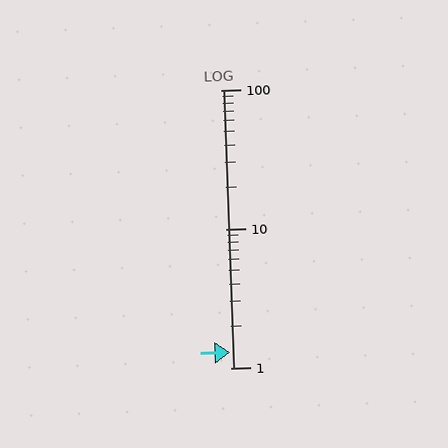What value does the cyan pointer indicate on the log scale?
The pointer indicates approximately 1.3.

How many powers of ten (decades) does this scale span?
The scale spans 2 decades, from 1 to 100.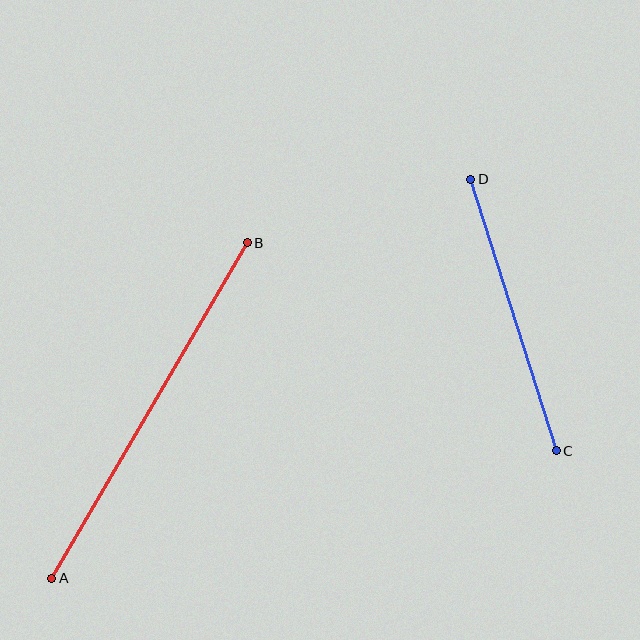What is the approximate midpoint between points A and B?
The midpoint is at approximately (149, 411) pixels.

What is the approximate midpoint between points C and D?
The midpoint is at approximately (514, 315) pixels.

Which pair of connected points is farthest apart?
Points A and B are farthest apart.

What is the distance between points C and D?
The distance is approximately 285 pixels.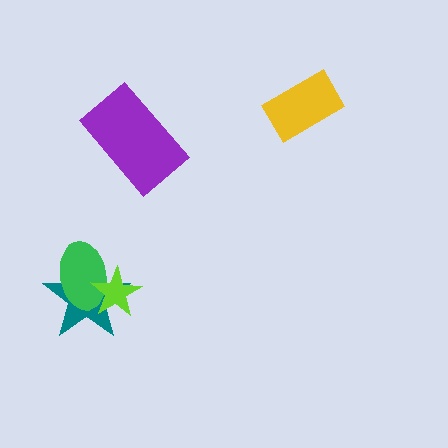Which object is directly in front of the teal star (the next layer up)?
The green ellipse is directly in front of the teal star.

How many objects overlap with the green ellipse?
2 objects overlap with the green ellipse.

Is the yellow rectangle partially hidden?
No, no other shape covers it.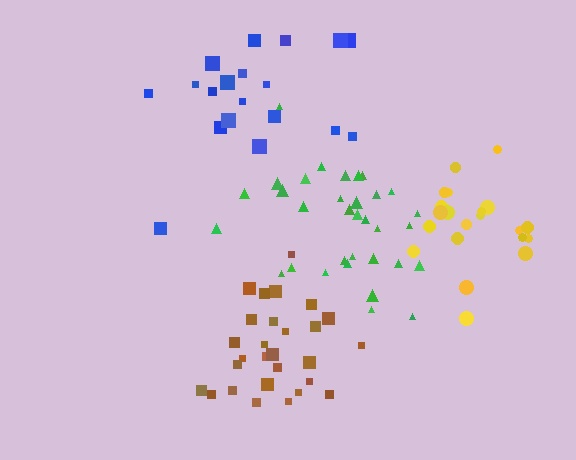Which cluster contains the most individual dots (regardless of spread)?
Green (33).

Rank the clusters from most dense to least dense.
yellow, brown, green, blue.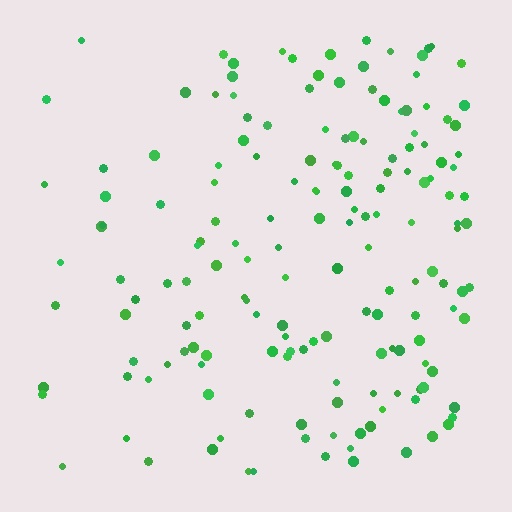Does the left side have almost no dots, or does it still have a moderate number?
Still a moderate number, just noticeably fewer than the right.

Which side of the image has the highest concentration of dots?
The right.